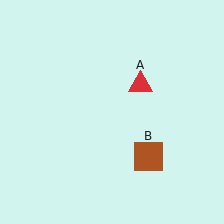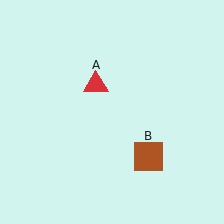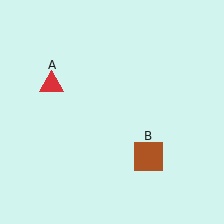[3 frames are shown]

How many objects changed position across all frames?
1 object changed position: red triangle (object A).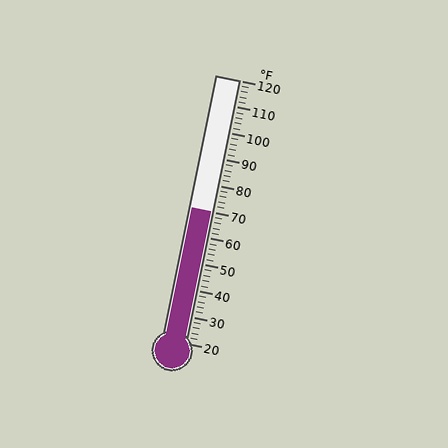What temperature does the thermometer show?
The thermometer shows approximately 70°F.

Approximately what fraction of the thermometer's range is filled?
The thermometer is filled to approximately 50% of its range.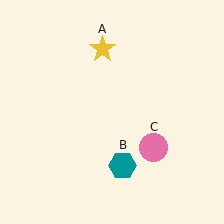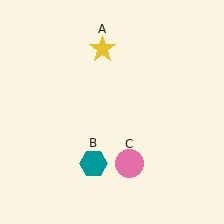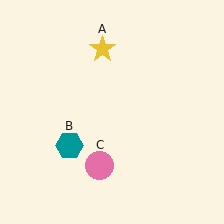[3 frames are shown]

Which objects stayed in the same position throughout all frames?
Yellow star (object A) remained stationary.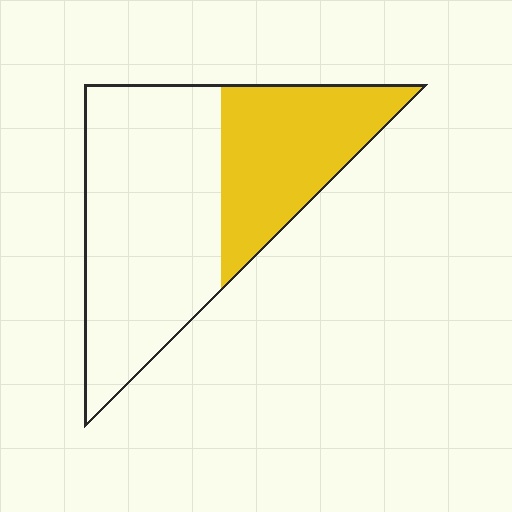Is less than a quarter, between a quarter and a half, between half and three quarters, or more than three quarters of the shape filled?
Between a quarter and a half.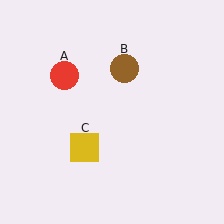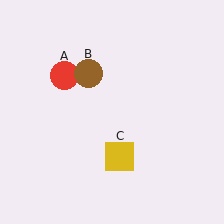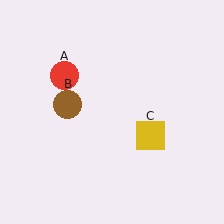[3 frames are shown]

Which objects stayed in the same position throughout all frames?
Red circle (object A) remained stationary.